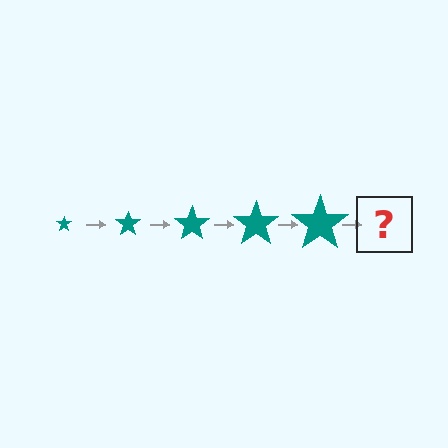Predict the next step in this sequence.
The next step is a teal star, larger than the previous one.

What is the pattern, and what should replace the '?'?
The pattern is that the star gets progressively larger each step. The '?' should be a teal star, larger than the previous one.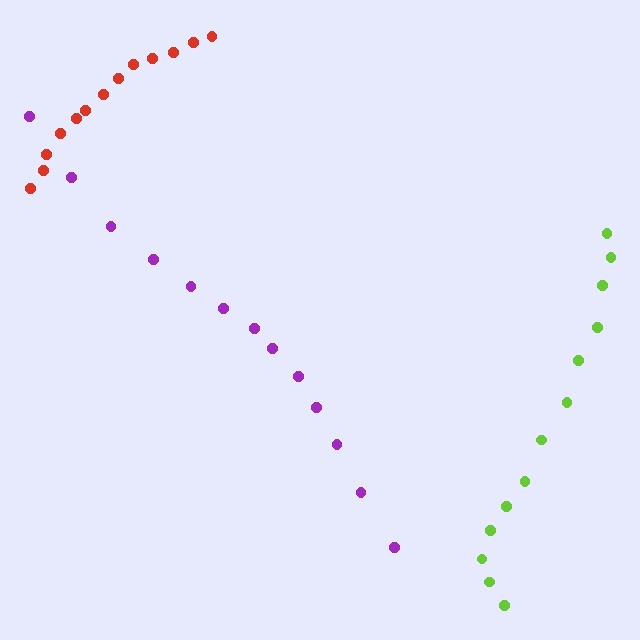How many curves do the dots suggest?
There are 3 distinct paths.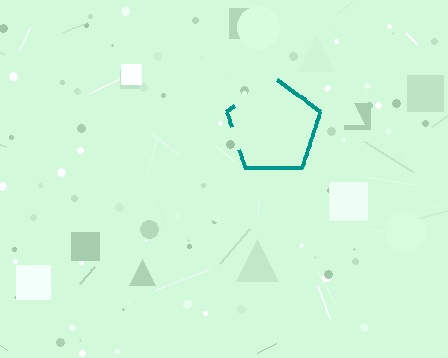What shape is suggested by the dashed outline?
The dashed outline suggests a pentagon.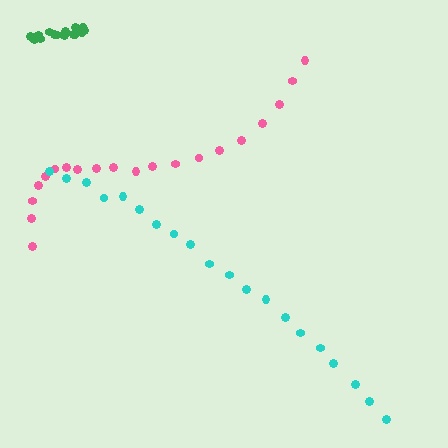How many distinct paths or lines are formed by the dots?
There are 3 distinct paths.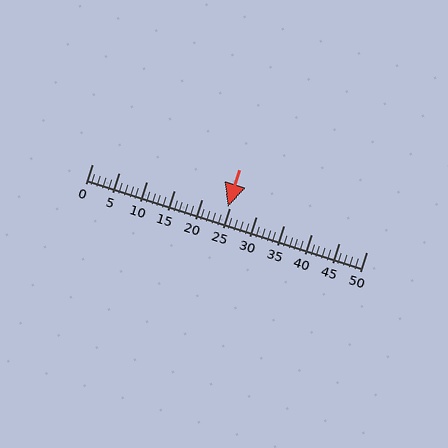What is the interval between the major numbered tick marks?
The major tick marks are spaced 5 units apart.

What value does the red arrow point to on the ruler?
The red arrow points to approximately 25.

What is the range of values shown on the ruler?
The ruler shows values from 0 to 50.